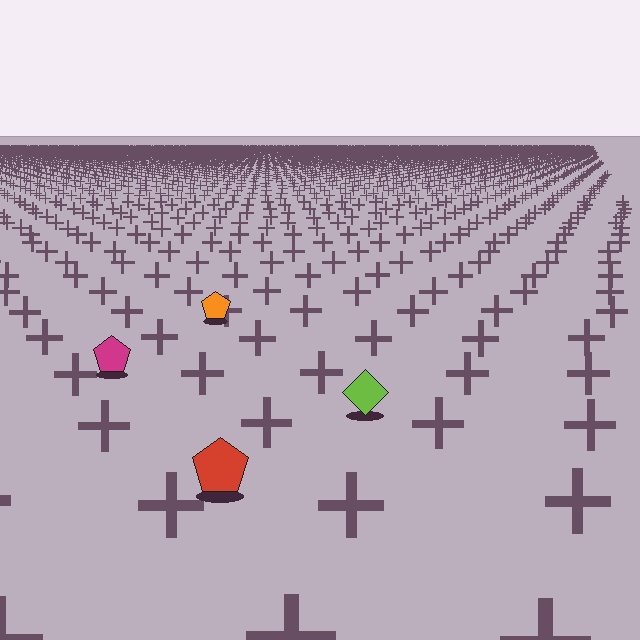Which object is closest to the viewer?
The red pentagon is closest. The texture marks near it are larger and more spread out.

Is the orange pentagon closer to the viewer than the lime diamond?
No. The lime diamond is closer — you can tell from the texture gradient: the ground texture is coarser near it.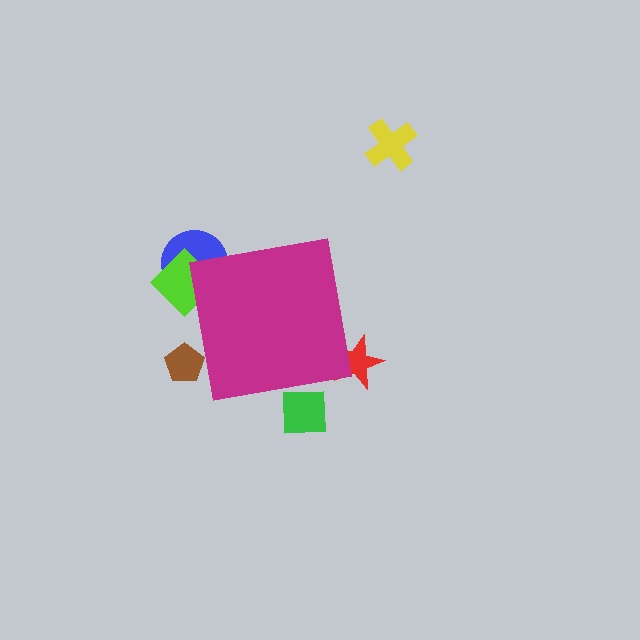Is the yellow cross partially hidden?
No, the yellow cross is fully visible.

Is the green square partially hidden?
Yes, the green square is partially hidden behind the magenta square.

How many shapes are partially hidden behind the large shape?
5 shapes are partially hidden.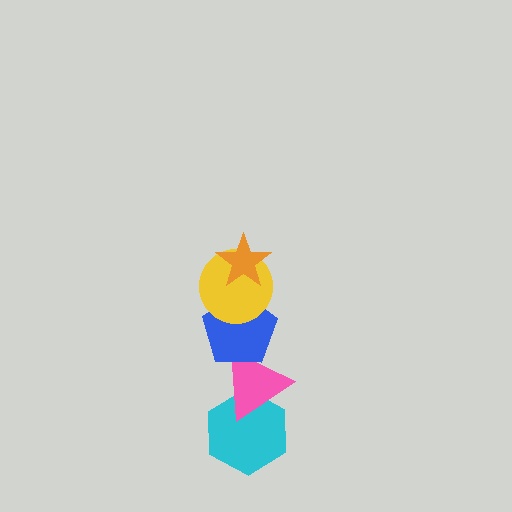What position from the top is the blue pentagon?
The blue pentagon is 3rd from the top.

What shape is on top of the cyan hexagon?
The pink triangle is on top of the cyan hexagon.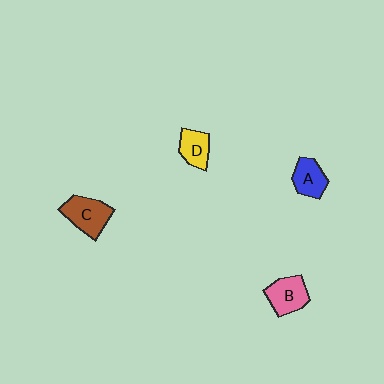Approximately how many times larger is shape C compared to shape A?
Approximately 1.3 times.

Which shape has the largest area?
Shape C (brown).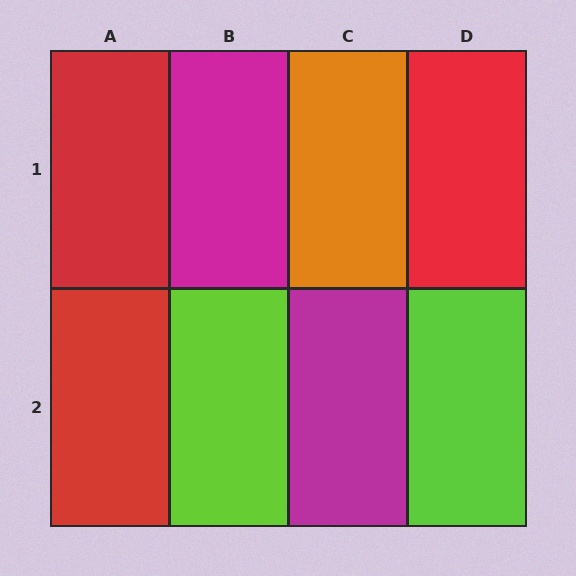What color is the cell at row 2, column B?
Lime.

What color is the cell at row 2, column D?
Lime.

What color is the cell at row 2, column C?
Magenta.